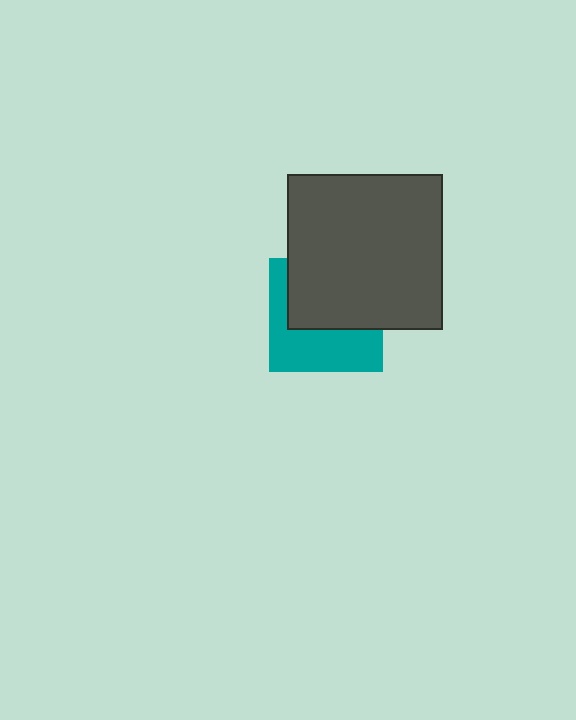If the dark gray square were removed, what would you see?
You would see the complete teal square.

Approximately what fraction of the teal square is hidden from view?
Roughly 53% of the teal square is hidden behind the dark gray square.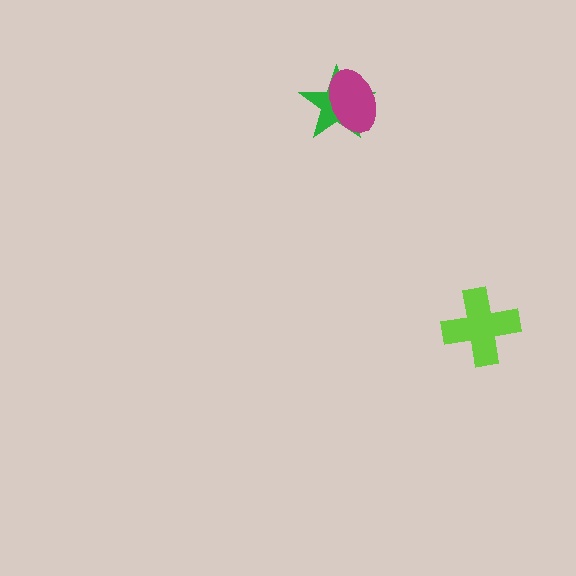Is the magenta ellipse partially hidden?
No, no other shape covers it.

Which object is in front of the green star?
The magenta ellipse is in front of the green star.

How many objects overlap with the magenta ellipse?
1 object overlaps with the magenta ellipse.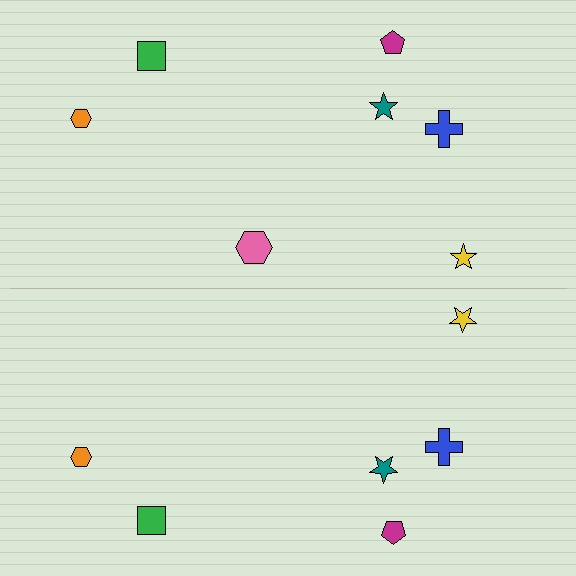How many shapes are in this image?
There are 13 shapes in this image.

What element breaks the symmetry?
A pink hexagon is missing from the bottom side.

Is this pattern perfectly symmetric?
No, the pattern is not perfectly symmetric. A pink hexagon is missing from the bottom side.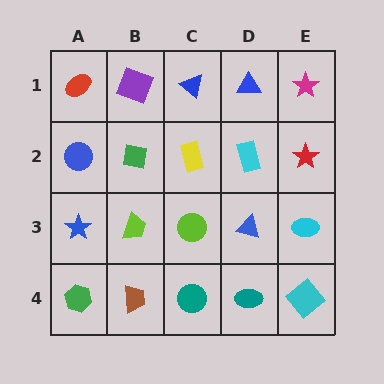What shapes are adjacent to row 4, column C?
A lime circle (row 3, column C), a brown trapezoid (row 4, column B), a teal ellipse (row 4, column D).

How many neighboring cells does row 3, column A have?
3.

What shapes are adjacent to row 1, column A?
A blue circle (row 2, column A), a purple square (row 1, column B).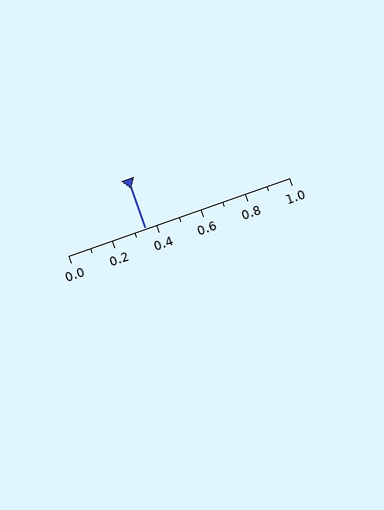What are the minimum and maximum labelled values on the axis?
The axis runs from 0.0 to 1.0.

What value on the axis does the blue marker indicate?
The marker indicates approximately 0.35.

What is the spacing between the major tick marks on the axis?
The major ticks are spaced 0.2 apart.